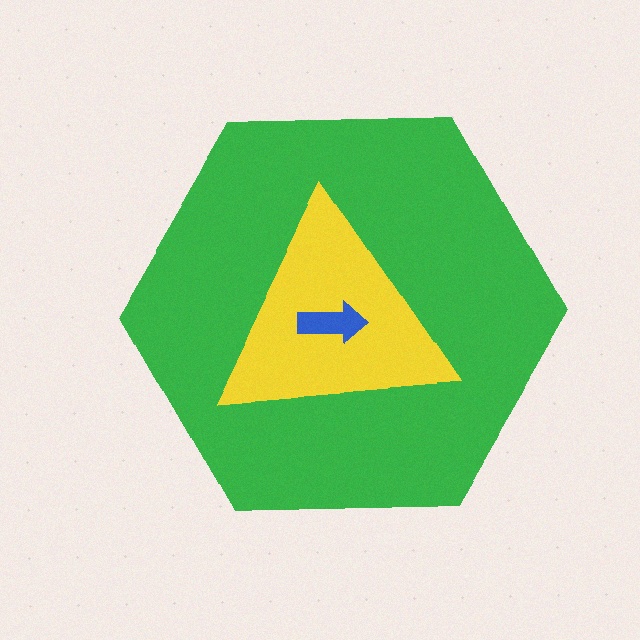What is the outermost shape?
The green hexagon.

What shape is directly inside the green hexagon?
The yellow triangle.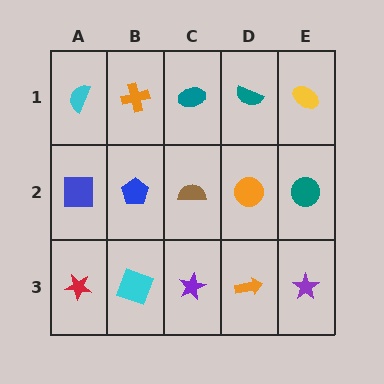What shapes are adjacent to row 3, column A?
A blue square (row 2, column A), a cyan square (row 3, column B).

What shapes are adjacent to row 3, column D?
An orange circle (row 2, column D), a purple star (row 3, column C), a purple star (row 3, column E).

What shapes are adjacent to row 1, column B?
A blue pentagon (row 2, column B), a cyan semicircle (row 1, column A), a teal ellipse (row 1, column C).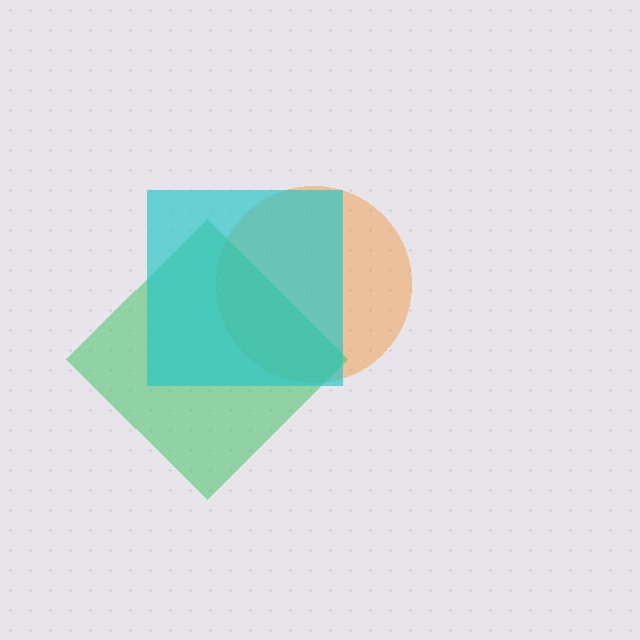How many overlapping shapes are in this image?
There are 3 overlapping shapes in the image.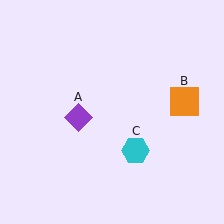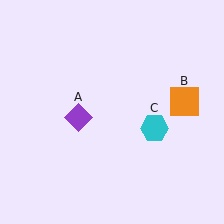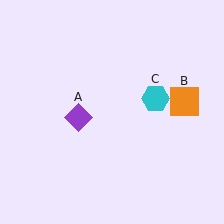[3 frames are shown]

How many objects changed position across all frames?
1 object changed position: cyan hexagon (object C).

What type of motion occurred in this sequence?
The cyan hexagon (object C) rotated counterclockwise around the center of the scene.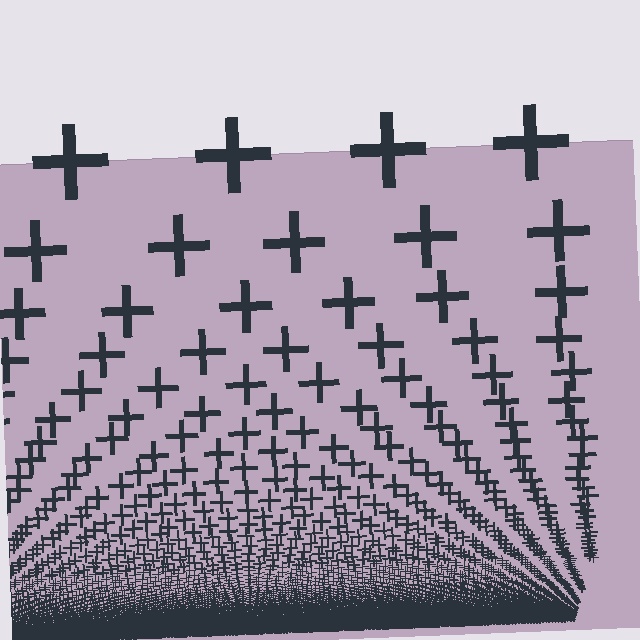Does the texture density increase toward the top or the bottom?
Density increases toward the bottom.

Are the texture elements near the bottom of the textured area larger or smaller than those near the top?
Smaller. The gradient is inverted — elements near the bottom are smaller and denser.